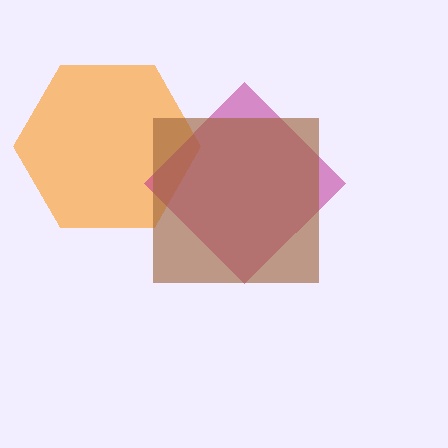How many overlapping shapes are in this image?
There are 3 overlapping shapes in the image.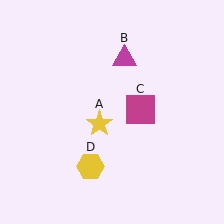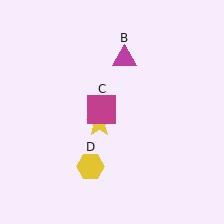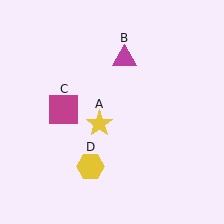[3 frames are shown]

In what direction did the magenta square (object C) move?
The magenta square (object C) moved left.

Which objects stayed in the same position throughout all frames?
Yellow star (object A) and magenta triangle (object B) and yellow hexagon (object D) remained stationary.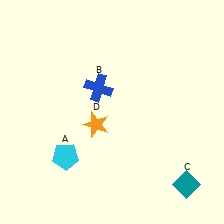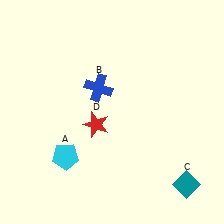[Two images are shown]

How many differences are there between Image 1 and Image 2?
There is 1 difference between the two images.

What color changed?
The star (D) changed from orange in Image 1 to red in Image 2.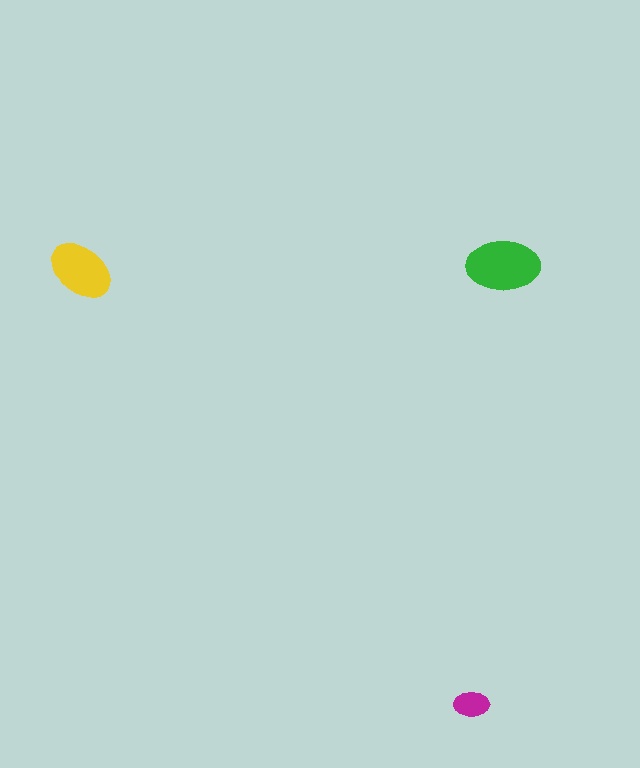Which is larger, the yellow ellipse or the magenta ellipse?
The yellow one.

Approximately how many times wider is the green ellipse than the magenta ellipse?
About 2 times wider.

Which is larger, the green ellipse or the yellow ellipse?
The green one.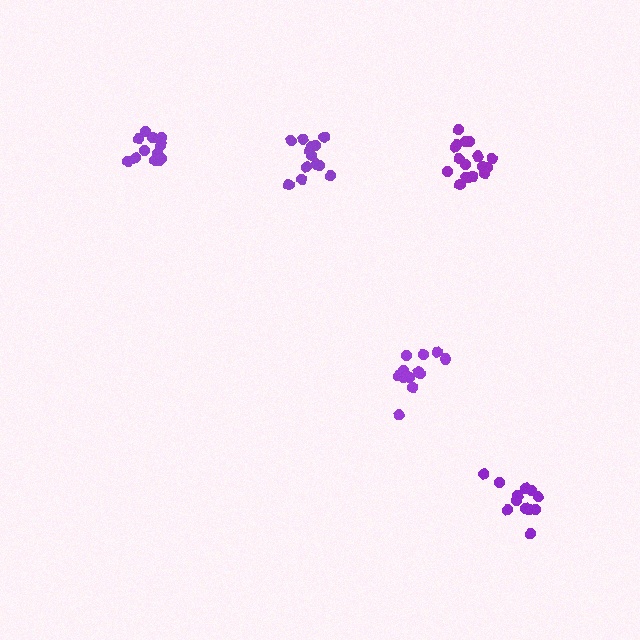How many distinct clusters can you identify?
There are 5 distinct clusters.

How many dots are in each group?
Group 1: 12 dots, Group 2: 17 dots, Group 3: 12 dots, Group 4: 13 dots, Group 5: 13 dots (67 total).